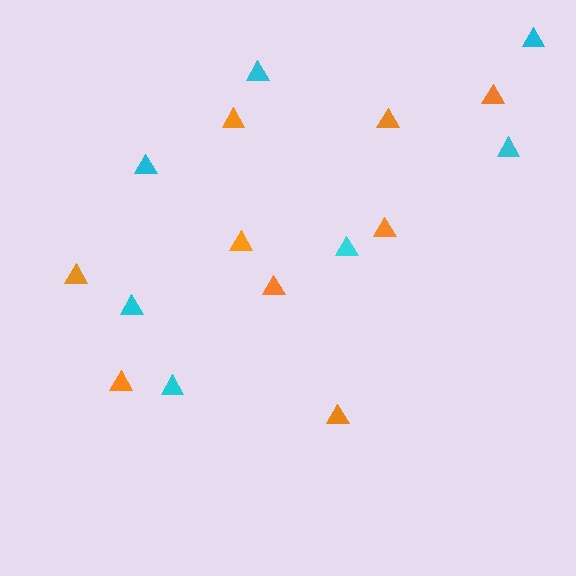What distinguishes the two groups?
There are 2 groups: one group of orange triangles (9) and one group of cyan triangles (7).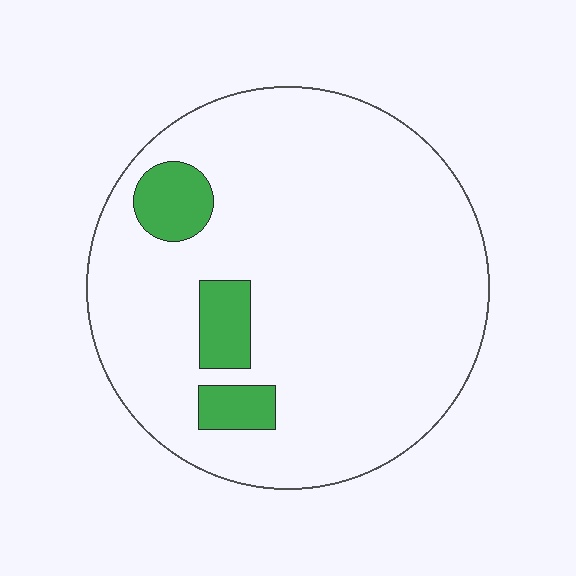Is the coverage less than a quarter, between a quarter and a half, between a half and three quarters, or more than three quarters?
Less than a quarter.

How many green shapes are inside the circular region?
3.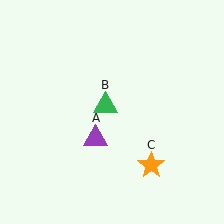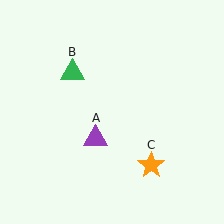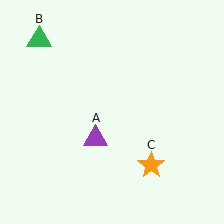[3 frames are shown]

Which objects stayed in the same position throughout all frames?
Purple triangle (object A) and orange star (object C) remained stationary.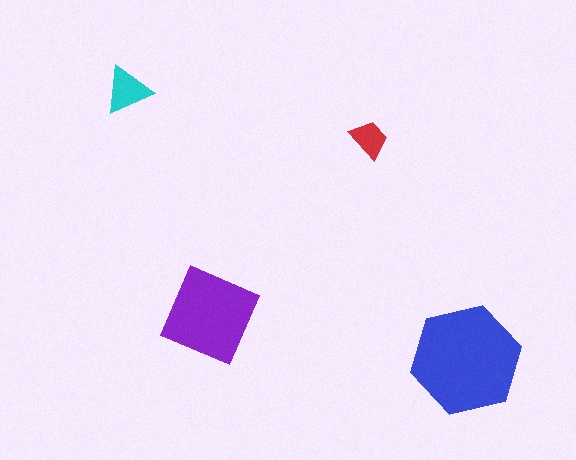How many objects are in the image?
There are 4 objects in the image.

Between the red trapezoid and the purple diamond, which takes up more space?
The purple diamond.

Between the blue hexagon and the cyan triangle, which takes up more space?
The blue hexagon.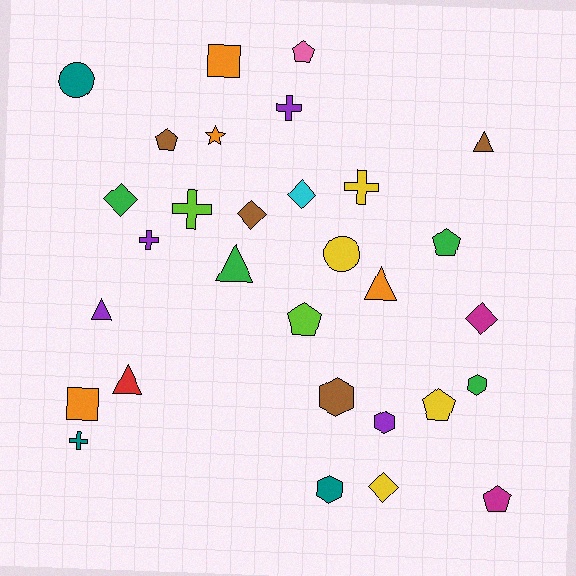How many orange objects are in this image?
There are 4 orange objects.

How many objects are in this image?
There are 30 objects.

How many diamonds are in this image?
There are 5 diamonds.